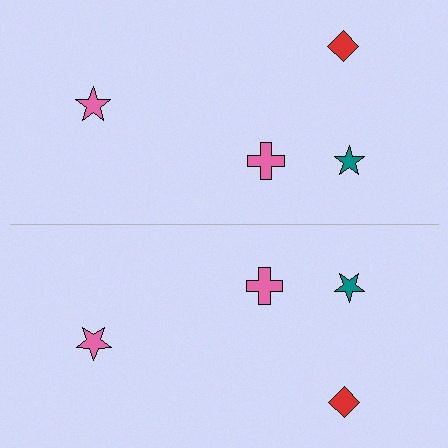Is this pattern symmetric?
Yes, this pattern has bilateral (reflection) symmetry.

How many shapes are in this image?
There are 8 shapes in this image.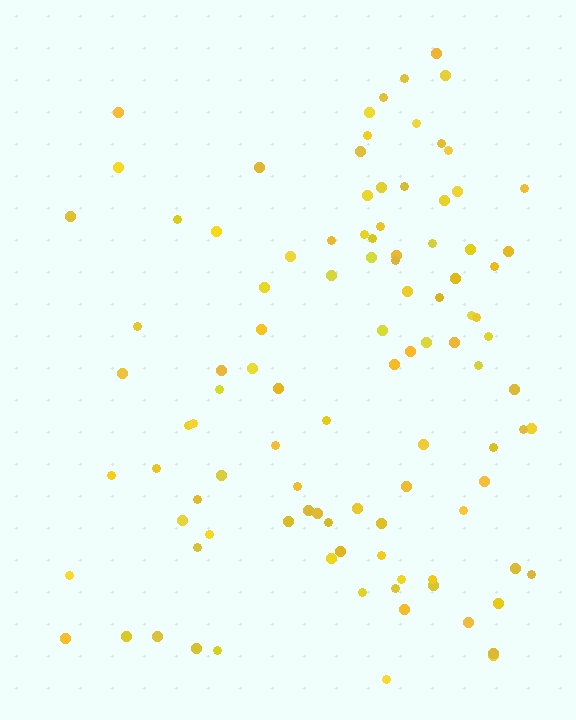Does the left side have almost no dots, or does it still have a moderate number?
Still a moderate number, just noticeably fewer than the right.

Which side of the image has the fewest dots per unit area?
The left.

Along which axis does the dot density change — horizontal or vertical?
Horizontal.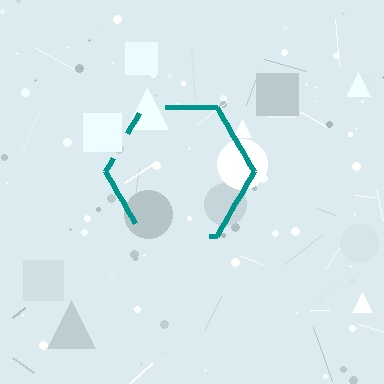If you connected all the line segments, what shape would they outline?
They would outline a hexagon.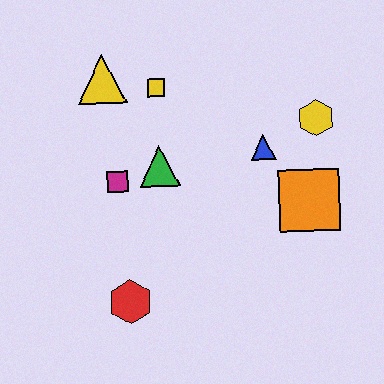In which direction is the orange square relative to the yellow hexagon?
The orange square is below the yellow hexagon.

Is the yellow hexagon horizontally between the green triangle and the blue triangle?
No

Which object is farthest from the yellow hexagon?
The red hexagon is farthest from the yellow hexagon.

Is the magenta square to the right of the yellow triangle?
Yes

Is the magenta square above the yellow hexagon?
No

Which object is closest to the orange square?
The blue triangle is closest to the orange square.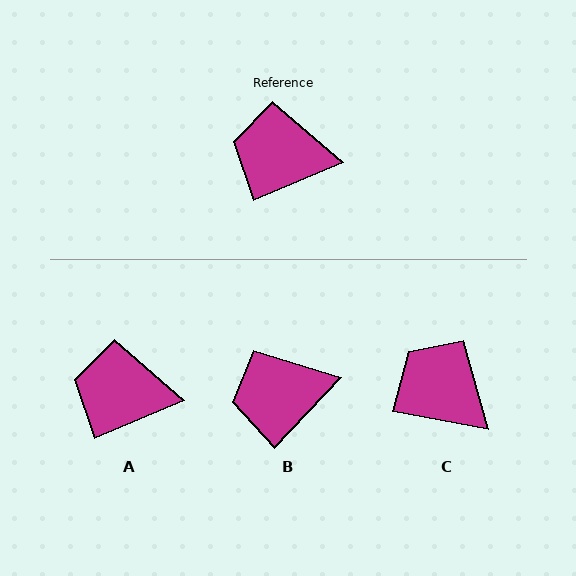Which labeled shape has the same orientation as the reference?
A.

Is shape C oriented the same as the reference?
No, it is off by about 34 degrees.